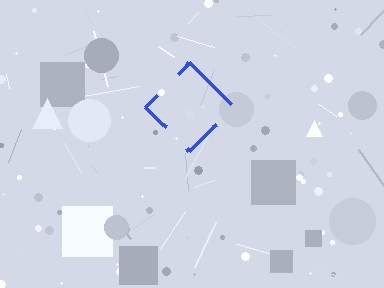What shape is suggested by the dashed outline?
The dashed outline suggests a diamond.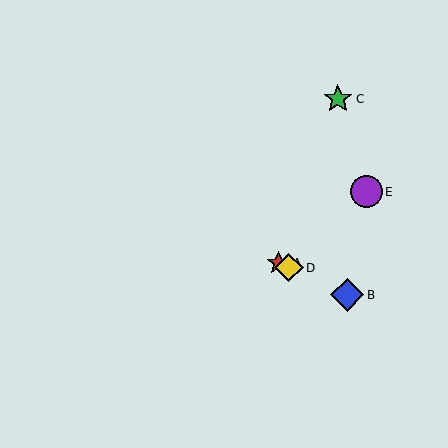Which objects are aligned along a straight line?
Objects A, B, D are aligned along a straight line.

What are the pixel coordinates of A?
Object A is at (279, 263).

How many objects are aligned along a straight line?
3 objects (A, B, D) are aligned along a straight line.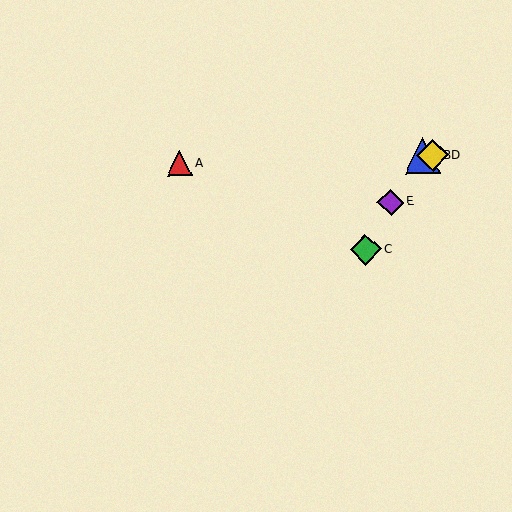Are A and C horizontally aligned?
No, A is at y≈163 and C is at y≈249.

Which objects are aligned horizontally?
Objects A, B, D are aligned horizontally.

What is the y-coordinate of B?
Object B is at y≈156.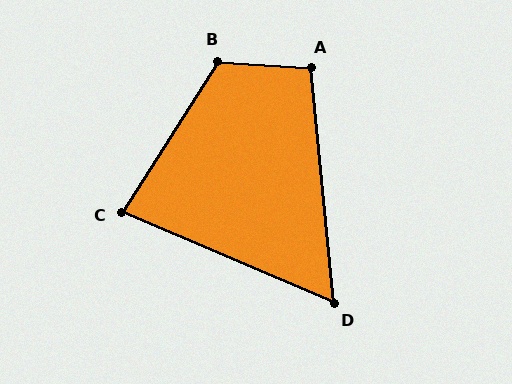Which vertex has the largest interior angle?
B, at approximately 119 degrees.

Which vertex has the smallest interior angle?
D, at approximately 61 degrees.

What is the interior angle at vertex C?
Approximately 81 degrees (acute).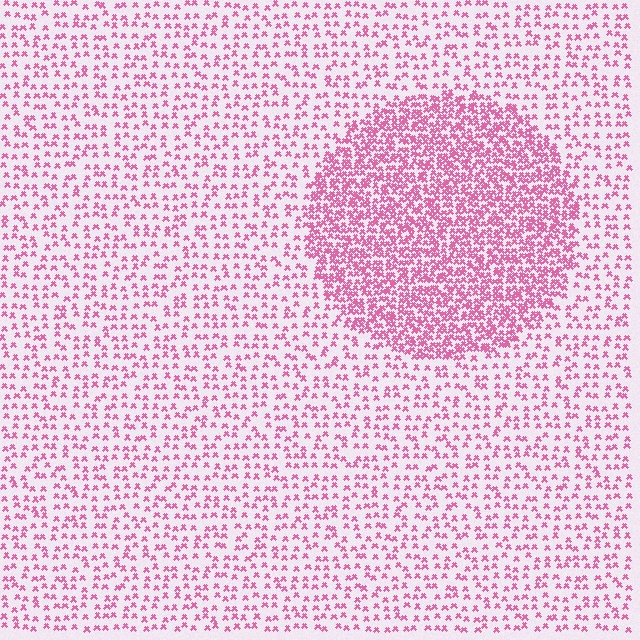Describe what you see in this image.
The image contains small pink elements arranged at two different densities. A circle-shaped region is visible where the elements are more densely packed than the surrounding area.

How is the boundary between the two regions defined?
The boundary is defined by a change in element density (approximately 2.5x ratio). All elements are the same color, size, and shape.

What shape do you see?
I see a circle.